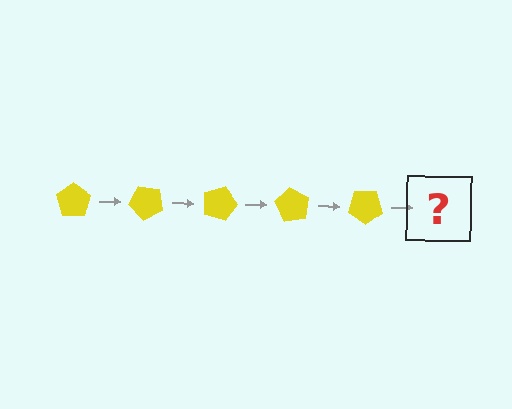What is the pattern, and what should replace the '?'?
The pattern is that the pentagon rotates 45 degrees each step. The '?' should be a yellow pentagon rotated 225 degrees.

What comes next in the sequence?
The next element should be a yellow pentagon rotated 225 degrees.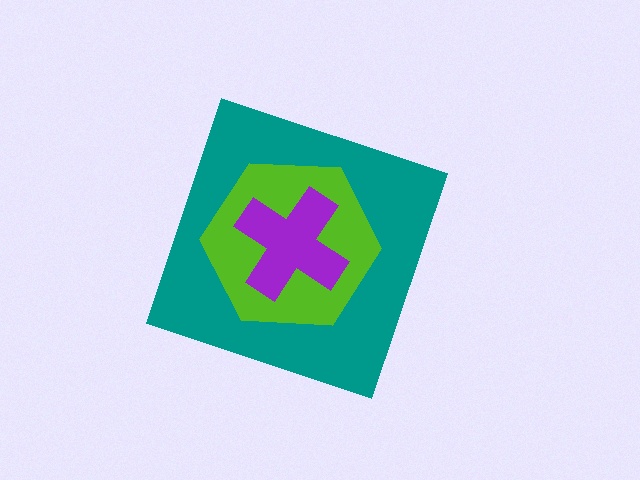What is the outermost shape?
The teal diamond.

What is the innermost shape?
The purple cross.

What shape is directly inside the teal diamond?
The lime hexagon.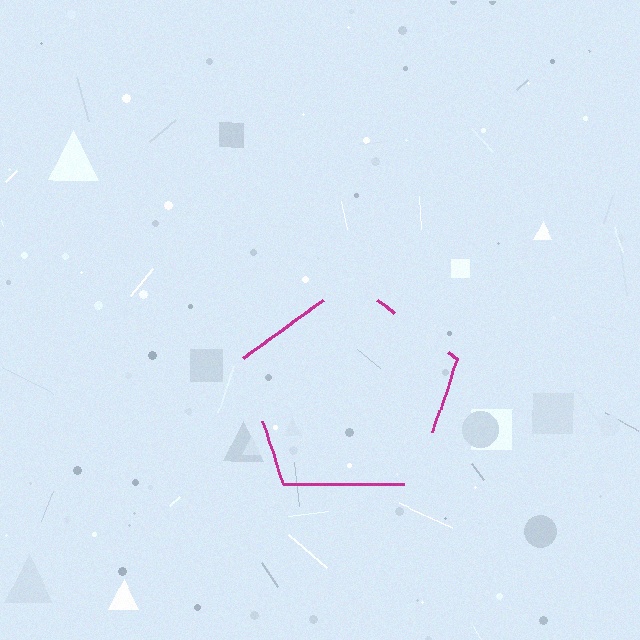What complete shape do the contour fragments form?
The contour fragments form a pentagon.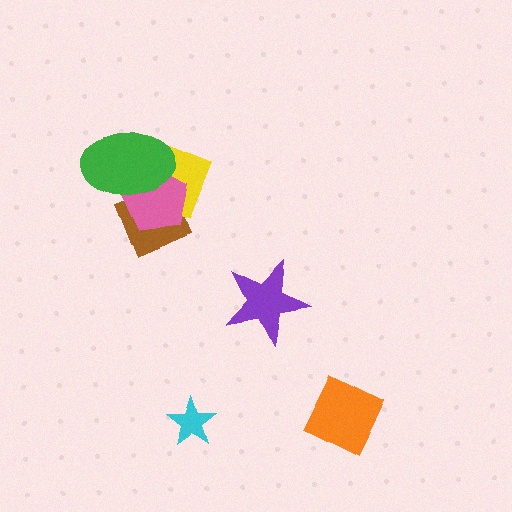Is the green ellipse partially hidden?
No, no other shape covers it.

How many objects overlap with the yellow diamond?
3 objects overlap with the yellow diamond.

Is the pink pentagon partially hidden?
Yes, it is partially covered by another shape.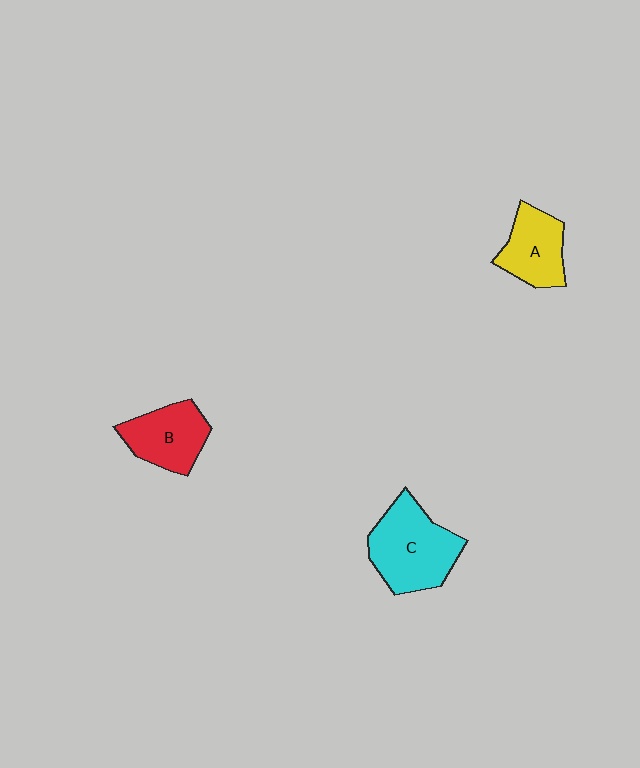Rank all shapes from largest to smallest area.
From largest to smallest: C (cyan), B (red), A (yellow).